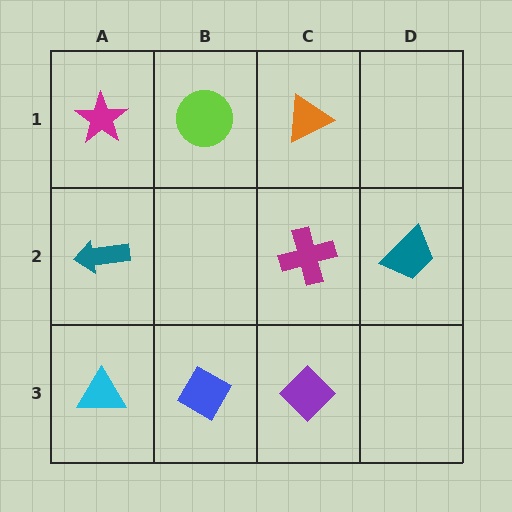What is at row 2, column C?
A magenta cross.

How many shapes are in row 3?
3 shapes.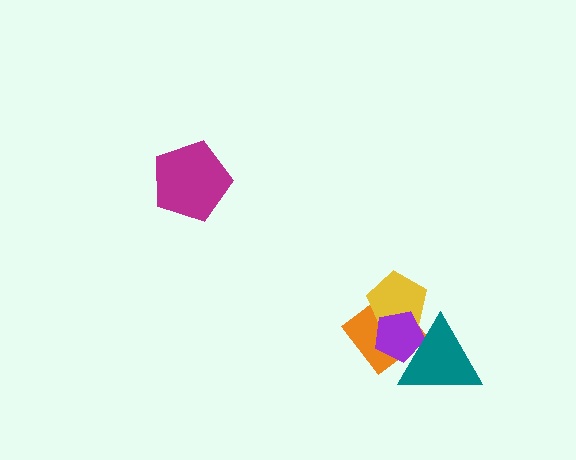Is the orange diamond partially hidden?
Yes, it is partially covered by another shape.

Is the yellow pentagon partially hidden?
Yes, it is partially covered by another shape.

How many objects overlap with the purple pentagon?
3 objects overlap with the purple pentagon.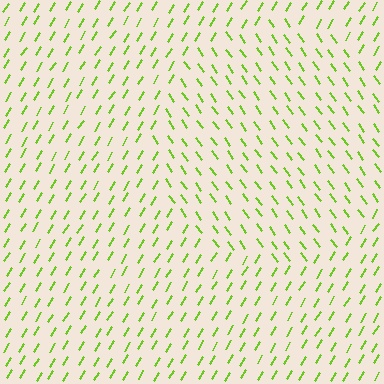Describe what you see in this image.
The image is filled with small lime line segments. A circle region in the image has lines oriented differently from the surrounding lines, creating a visible texture boundary.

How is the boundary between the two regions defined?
The boundary is defined purely by a change in line orientation (approximately 68 degrees difference). All lines are the same color and thickness.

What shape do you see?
I see a circle.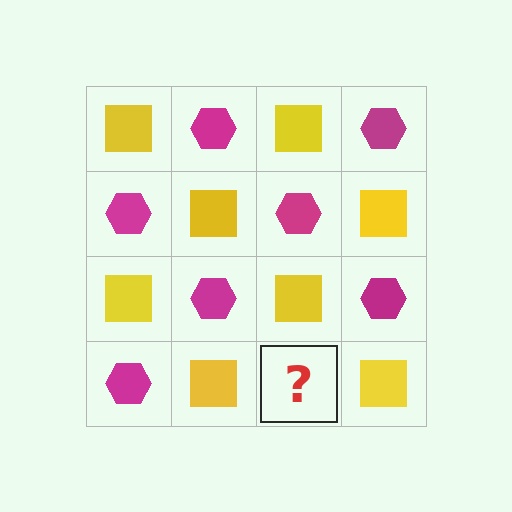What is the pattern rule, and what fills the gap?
The rule is that it alternates yellow square and magenta hexagon in a checkerboard pattern. The gap should be filled with a magenta hexagon.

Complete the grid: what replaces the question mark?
The question mark should be replaced with a magenta hexagon.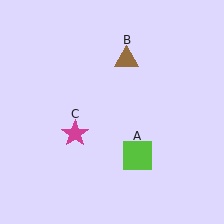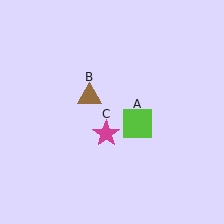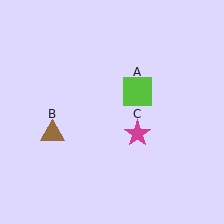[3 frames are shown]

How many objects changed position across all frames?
3 objects changed position: lime square (object A), brown triangle (object B), magenta star (object C).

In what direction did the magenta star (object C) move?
The magenta star (object C) moved right.